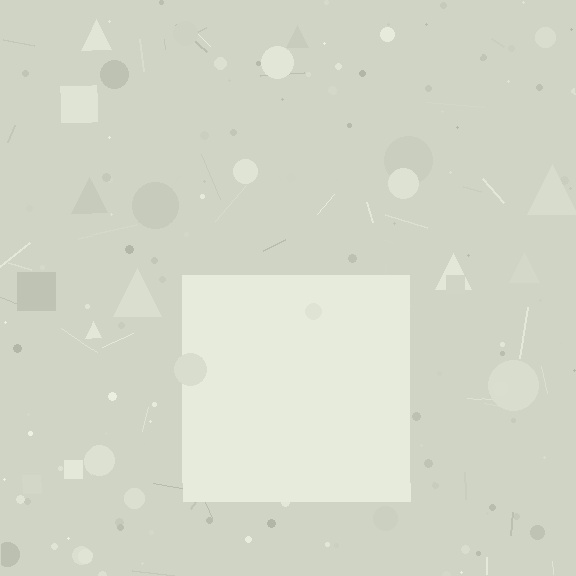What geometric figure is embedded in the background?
A square is embedded in the background.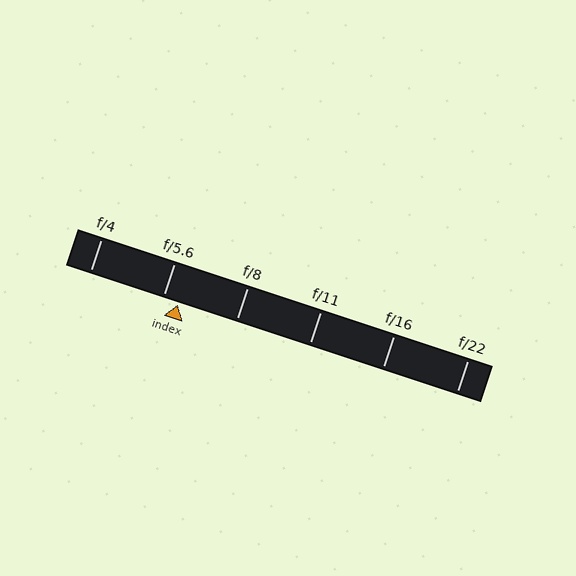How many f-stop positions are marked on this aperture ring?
There are 6 f-stop positions marked.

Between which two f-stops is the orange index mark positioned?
The index mark is between f/5.6 and f/8.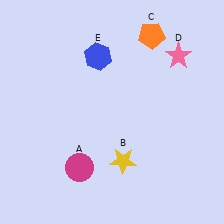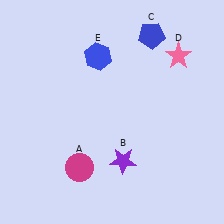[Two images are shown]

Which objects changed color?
B changed from yellow to purple. C changed from orange to blue.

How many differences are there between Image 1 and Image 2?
There are 2 differences between the two images.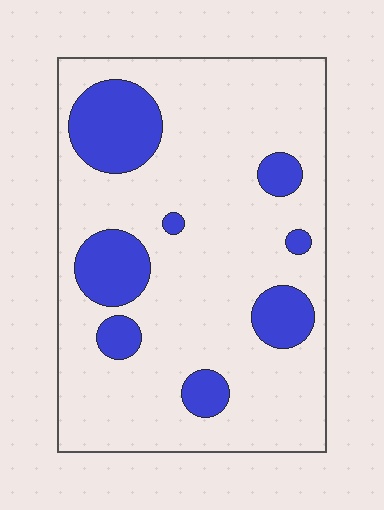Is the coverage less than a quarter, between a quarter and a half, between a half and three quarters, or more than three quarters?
Less than a quarter.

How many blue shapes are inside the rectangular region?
8.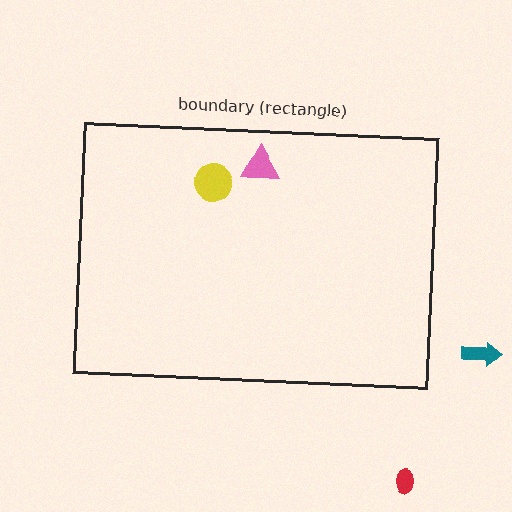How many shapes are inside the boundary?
2 inside, 2 outside.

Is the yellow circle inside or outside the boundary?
Inside.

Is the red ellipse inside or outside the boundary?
Outside.